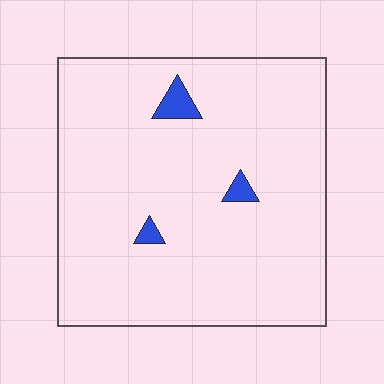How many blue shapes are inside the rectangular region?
3.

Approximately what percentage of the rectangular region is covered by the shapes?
Approximately 5%.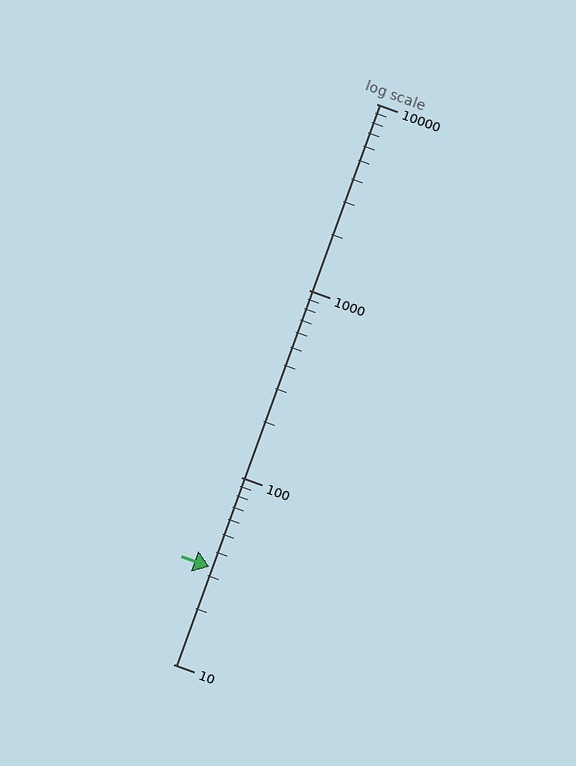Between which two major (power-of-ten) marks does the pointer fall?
The pointer is between 10 and 100.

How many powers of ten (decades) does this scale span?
The scale spans 3 decades, from 10 to 10000.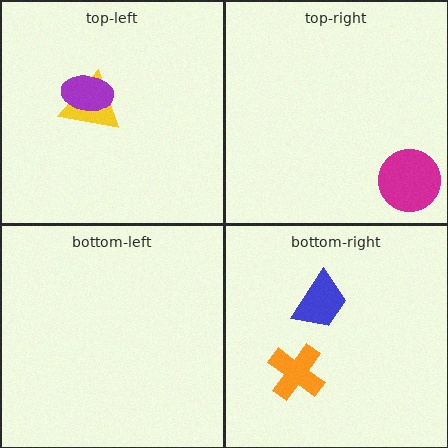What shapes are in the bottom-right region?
The blue trapezoid, the orange cross.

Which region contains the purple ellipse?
The top-left region.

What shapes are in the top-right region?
The magenta circle.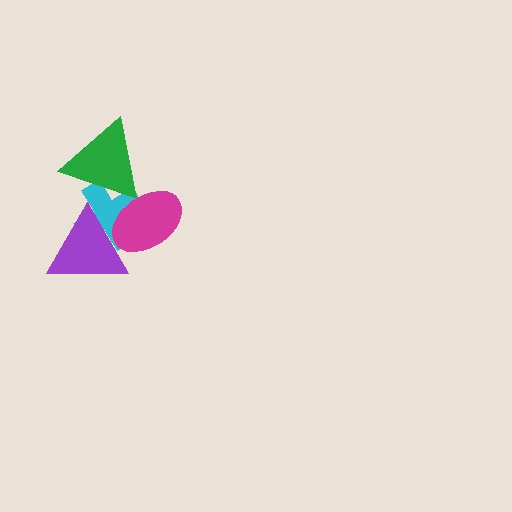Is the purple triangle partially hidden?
Yes, it is partially covered by another shape.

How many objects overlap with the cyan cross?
3 objects overlap with the cyan cross.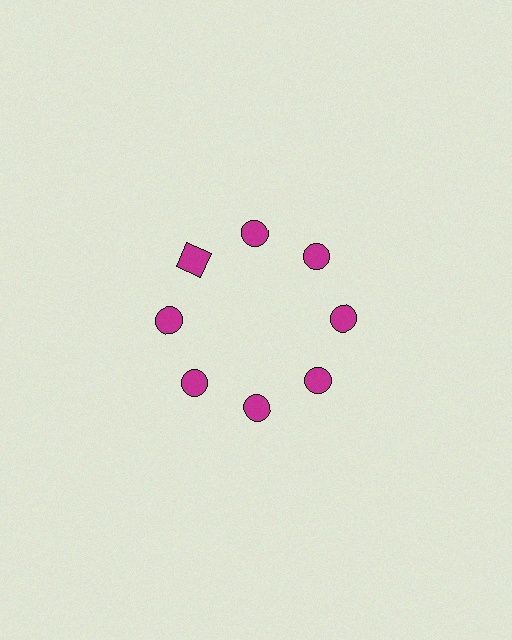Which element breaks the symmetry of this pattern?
The magenta square at roughly the 10 o'clock position breaks the symmetry. All other shapes are magenta circles.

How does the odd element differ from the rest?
It has a different shape: square instead of circle.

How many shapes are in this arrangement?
There are 8 shapes arranged in a ring pattern.